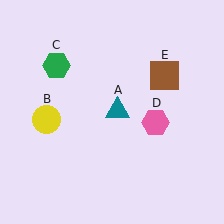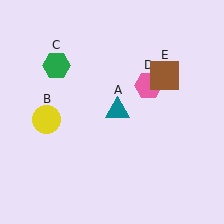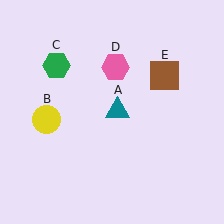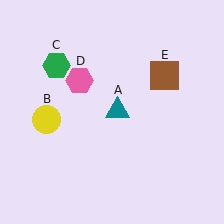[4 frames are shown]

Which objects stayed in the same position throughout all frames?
Teal triangle (object A) and yellow circle (object B) and green hexagon (object C) and brown square (object E) remained stationary.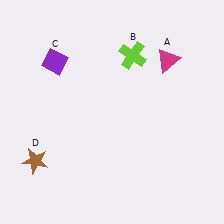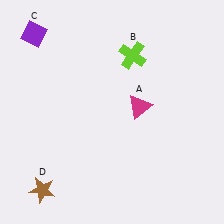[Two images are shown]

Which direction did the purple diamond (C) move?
The purple diamond (C) moved up.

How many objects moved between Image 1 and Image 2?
3 objects moved between the two images.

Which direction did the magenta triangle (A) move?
The magenta triangle (A) moved down.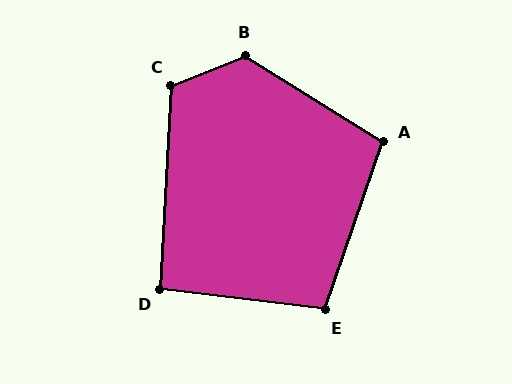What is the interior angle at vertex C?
Approximately 114 degrees (obtuse).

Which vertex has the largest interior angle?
B, at approximately 127 degrees.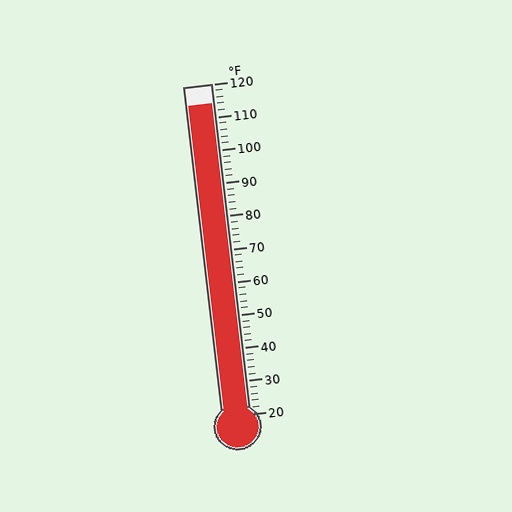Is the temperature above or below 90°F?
The temperature is above 90°F.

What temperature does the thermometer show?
The thermometer shows approximately 114°F.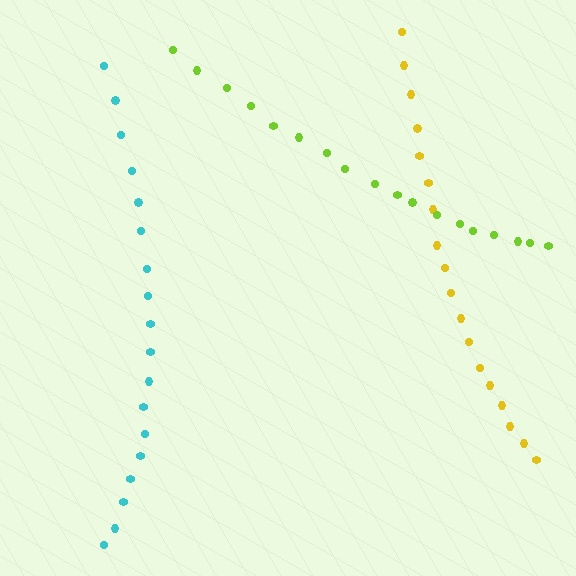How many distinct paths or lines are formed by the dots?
There are 3 distinct paths.